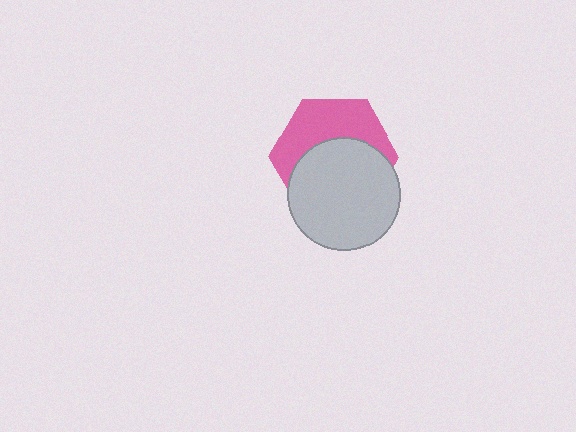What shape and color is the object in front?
The object in front is a light gray circle.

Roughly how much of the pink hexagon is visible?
A small part of it is visible (roughly 45%).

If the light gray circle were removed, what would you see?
You would see the complete pink hexagon.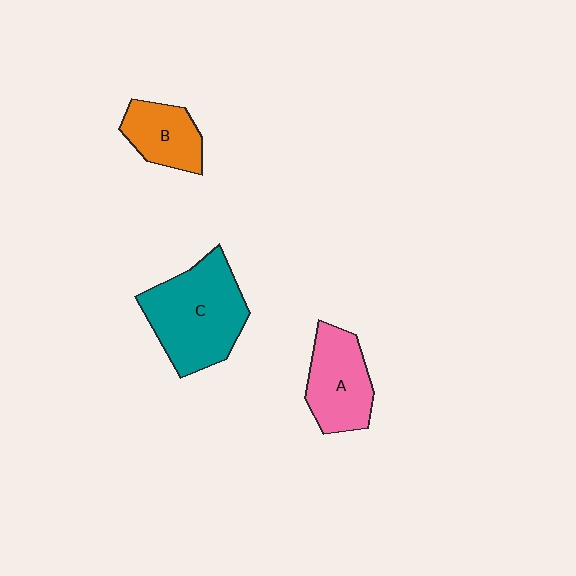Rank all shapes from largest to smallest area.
From largest to smallest: C (teal), A (pink), B (orange).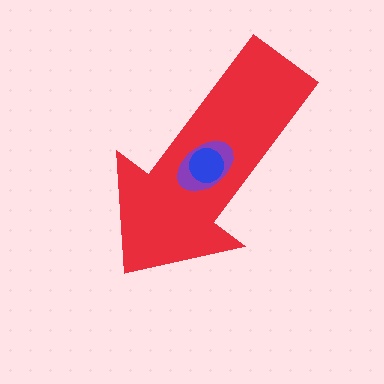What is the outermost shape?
The red arrow.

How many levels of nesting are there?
3.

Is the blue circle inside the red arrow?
Yes.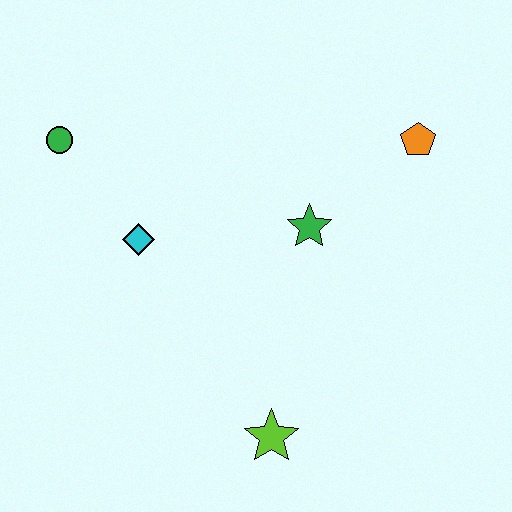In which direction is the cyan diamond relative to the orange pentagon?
The cyan diamond is to the left of the orange pentagon.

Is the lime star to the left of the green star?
Yes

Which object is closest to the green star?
The orange pentagon is closest to the green star.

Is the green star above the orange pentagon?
No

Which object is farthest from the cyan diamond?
The orange pentagon is farthest from the cyan diamond.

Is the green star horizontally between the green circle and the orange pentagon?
Yes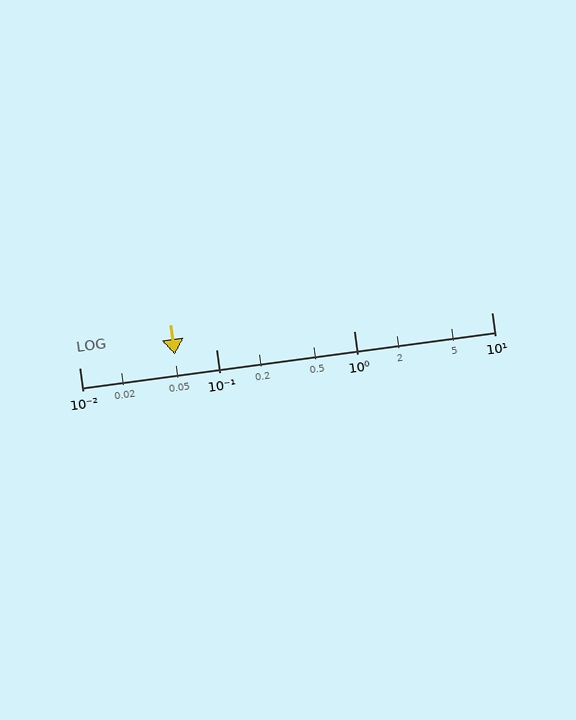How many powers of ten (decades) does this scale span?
The scale spans 3 decades, from 0.01 to 10.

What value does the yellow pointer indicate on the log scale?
The pointer indicates approximately 0.05.